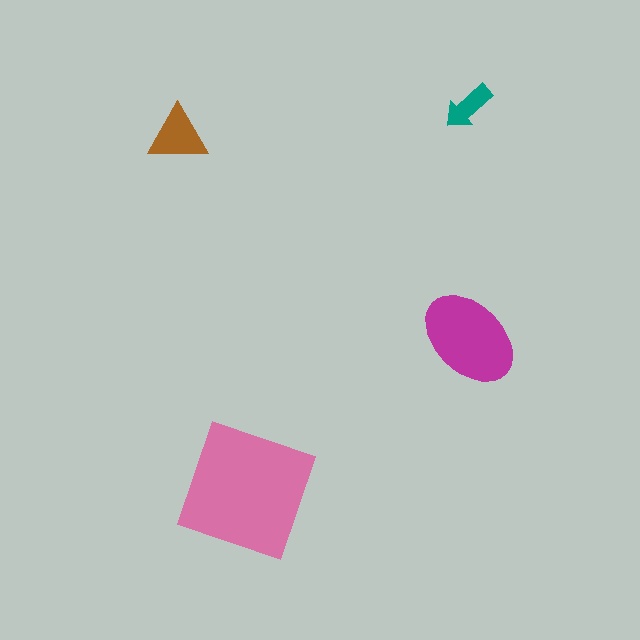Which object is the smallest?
The teal arrow.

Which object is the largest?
The pink square.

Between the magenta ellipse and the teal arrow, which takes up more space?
The magenta ellipse.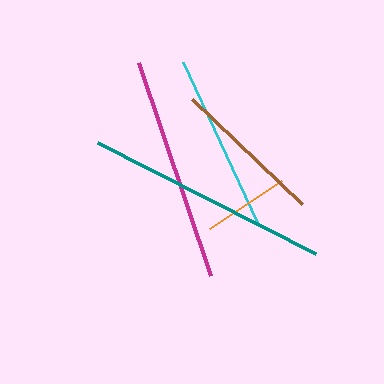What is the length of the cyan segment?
The cyan segment is approximately 176 pixels long.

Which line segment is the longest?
The teal line is the longest at approximately 245 pixels.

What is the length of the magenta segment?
The magenta segment is approximately 225 pixels long.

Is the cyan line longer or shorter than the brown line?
The cyan line is longer than the brown line.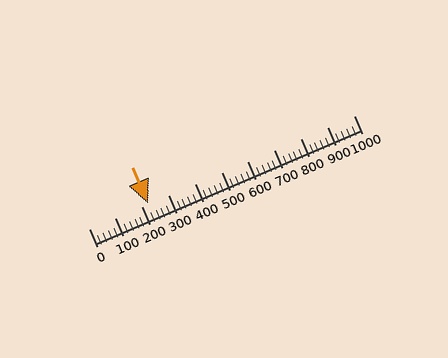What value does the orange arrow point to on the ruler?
The orange arrow points to approximately 226.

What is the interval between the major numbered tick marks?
The major tick marks are spaced 100 units apart.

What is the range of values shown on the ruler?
The ruler shows values from 0 to 1000.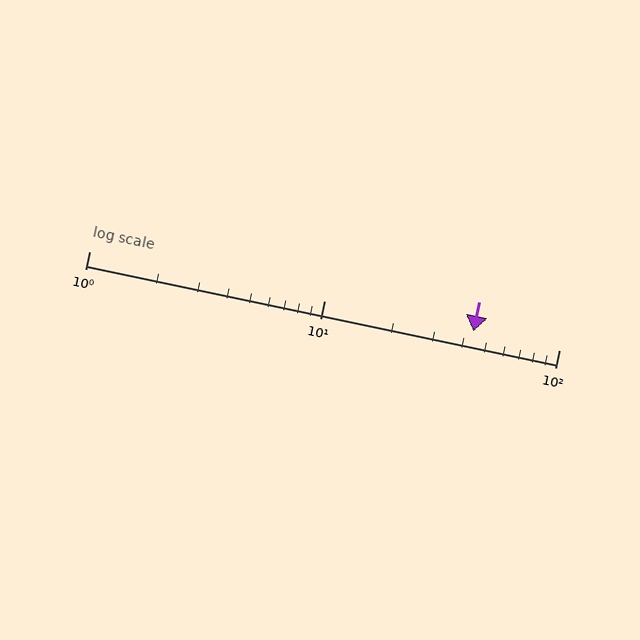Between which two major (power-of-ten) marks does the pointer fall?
The pointer is between 10 and 100.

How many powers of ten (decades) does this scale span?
The scale spans 2 decades, from 1 to 100.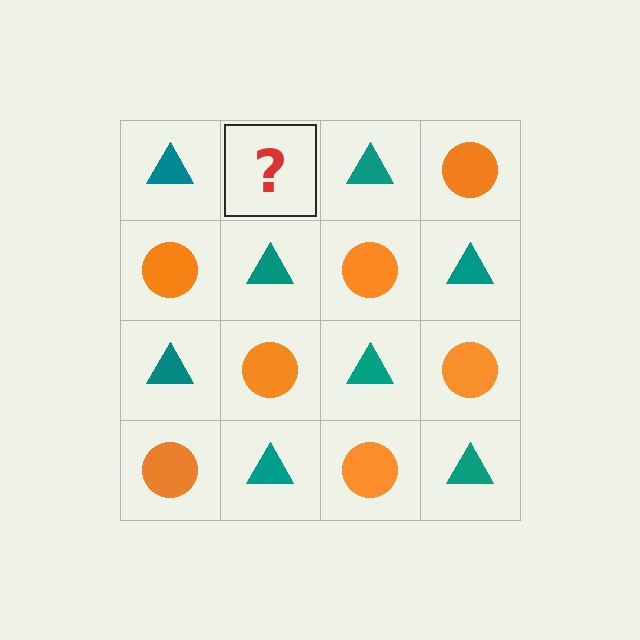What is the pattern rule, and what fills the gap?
The rule is that it alternates teal triangle and orange circle in a checkerboard pattern. The gap should be filled with an orange circle.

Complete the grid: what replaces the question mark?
The question mark should be replaced with an orange circle.